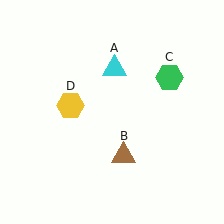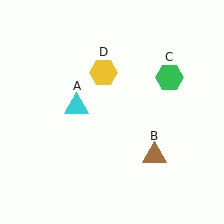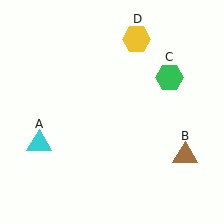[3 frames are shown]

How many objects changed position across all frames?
3 objects changed position: cyan triangle (object A), brown triangle (object B), yellow hexagon (object D).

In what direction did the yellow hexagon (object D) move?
The yellow hexagon (object D) moved up and to the right.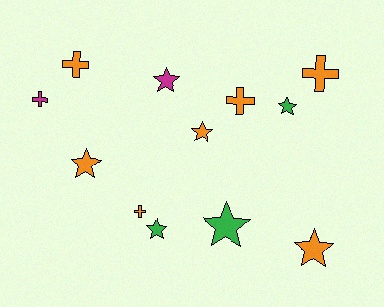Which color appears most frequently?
Orange, with 7 objects.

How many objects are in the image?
There are 12 objects.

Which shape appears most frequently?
Star, with 7 objects.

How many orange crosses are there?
There are 4 orange crosses.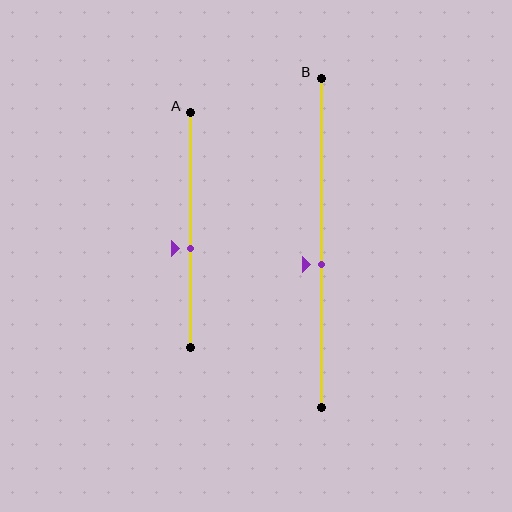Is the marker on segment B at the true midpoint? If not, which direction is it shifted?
No, the marker on segment B is shifted downward by about 6% of the segment length.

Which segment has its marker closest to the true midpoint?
Segment B has its marker closest to the true midpoint.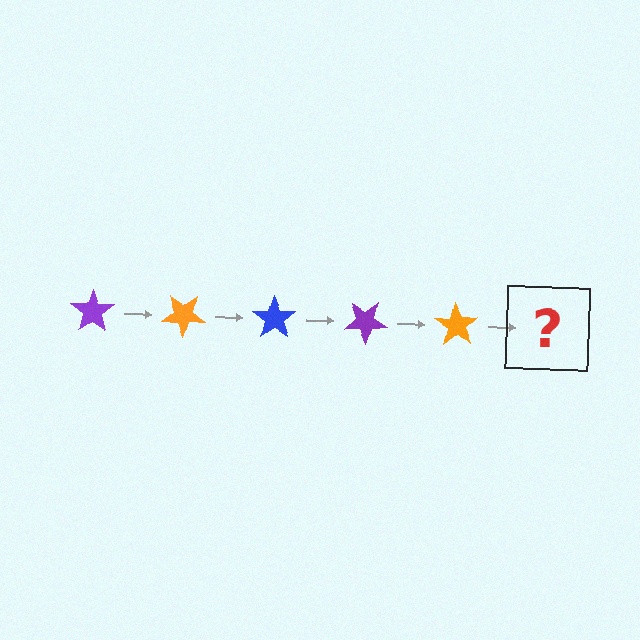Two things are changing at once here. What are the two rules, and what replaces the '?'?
The two rules are that it rotates 35 degrees each step and the color cycles through purple, orange, and blue. The '?' should be a blue star, rotated 175 degrees from the start.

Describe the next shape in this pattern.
It should be a blue star, rotated 175 degrees from the start.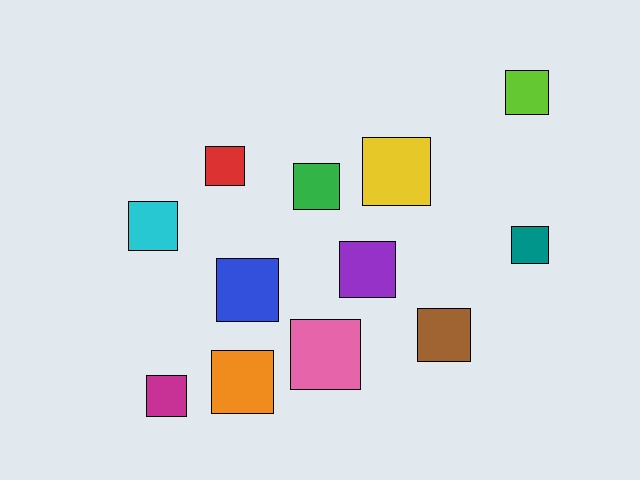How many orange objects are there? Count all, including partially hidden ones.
There is 1 orange object.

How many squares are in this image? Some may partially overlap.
There are 12 squares.